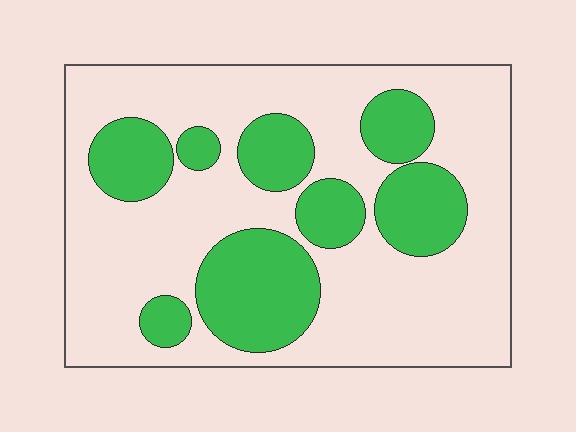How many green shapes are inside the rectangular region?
8.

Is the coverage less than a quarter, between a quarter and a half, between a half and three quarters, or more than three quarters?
Between a quarter and a half.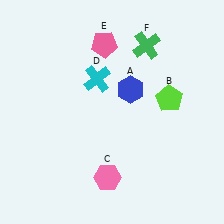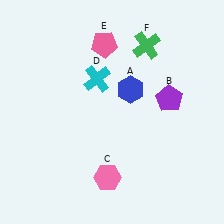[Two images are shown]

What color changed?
The pentagon (B) changed from lime in Image 1 to purple in Image 2.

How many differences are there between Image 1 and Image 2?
There is 1 difference between the two images.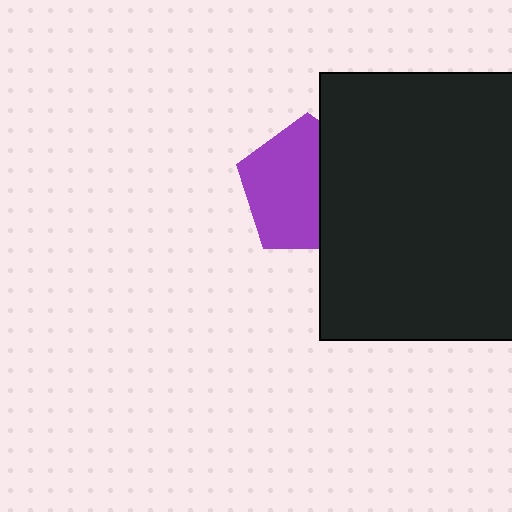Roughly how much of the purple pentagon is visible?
About half of it is visible (roughly 62%).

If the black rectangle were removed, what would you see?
You would see the complete purple pentagon.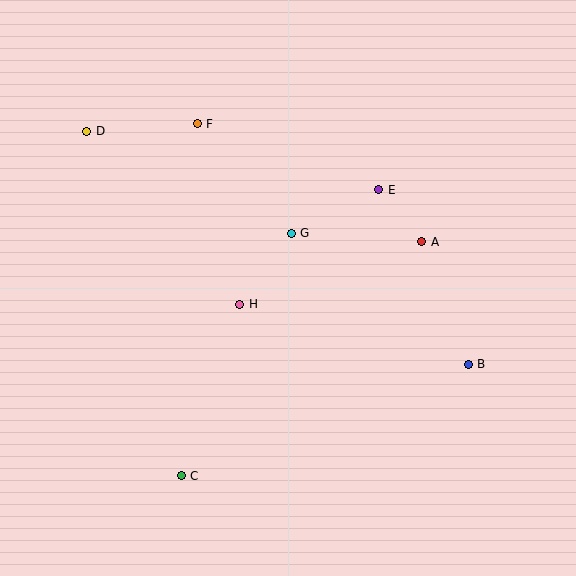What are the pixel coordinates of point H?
Point H is at (240, 304).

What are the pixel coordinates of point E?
Point E is at (379, 190).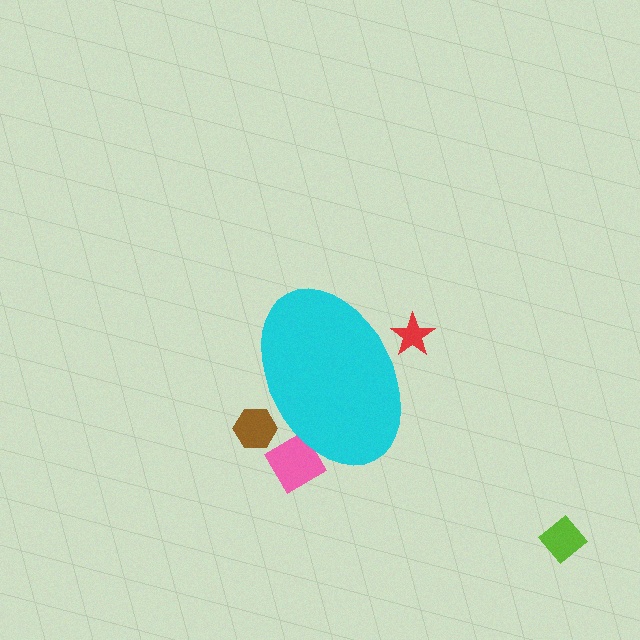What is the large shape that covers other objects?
A cyan ellipse.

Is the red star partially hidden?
Yes, the red star is partially hidden behind the cyan ellipse.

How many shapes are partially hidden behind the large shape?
3 shapes are partially hidden.